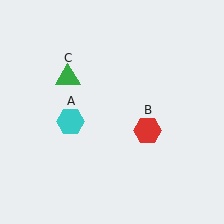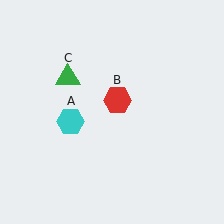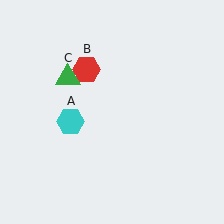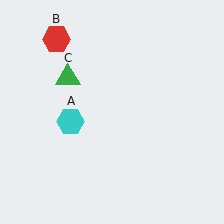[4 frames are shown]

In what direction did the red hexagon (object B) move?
The red hexagon (object B) moved up and to the left.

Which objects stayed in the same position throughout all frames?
Cyan hexagon (object A) and green triangle (object C) remained stationary.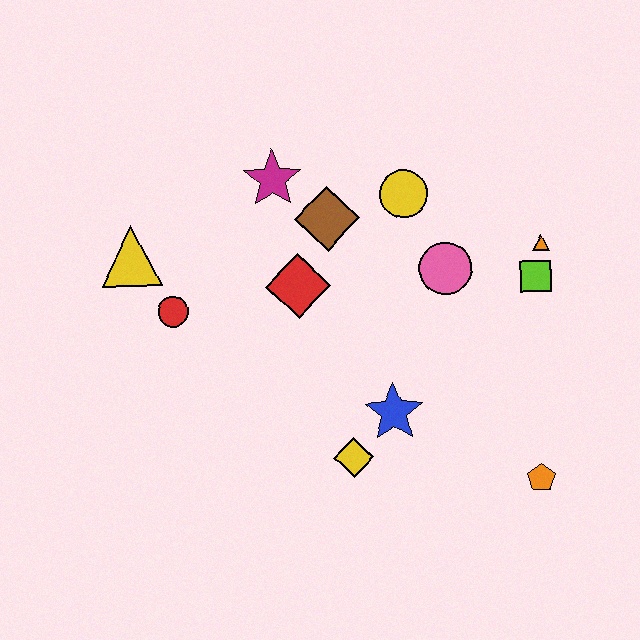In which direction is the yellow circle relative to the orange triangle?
The yellow circle is to the left of the orange triangle.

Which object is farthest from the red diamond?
The orange pentagon is farthest from the red diamond.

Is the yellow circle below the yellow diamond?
No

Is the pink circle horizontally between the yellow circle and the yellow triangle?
No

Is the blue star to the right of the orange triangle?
No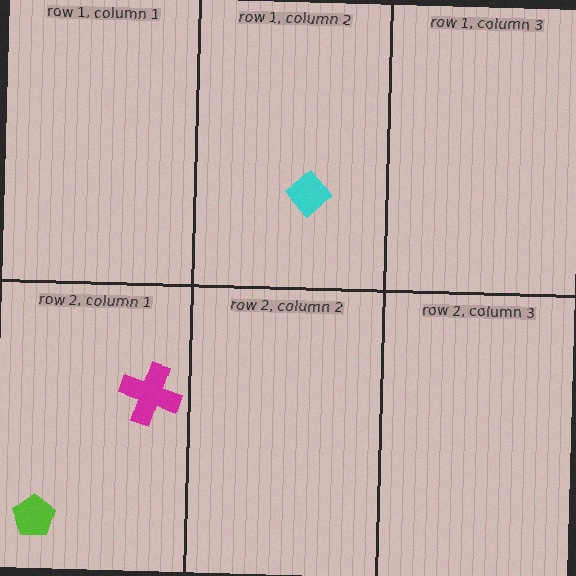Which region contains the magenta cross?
The row 2, column 1 region.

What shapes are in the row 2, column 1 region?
The magenta cross, the lime pentagon.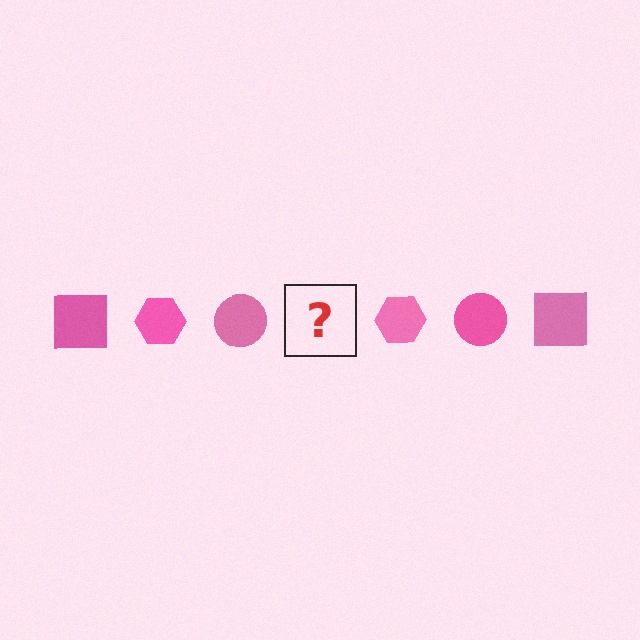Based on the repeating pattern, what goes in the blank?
The blank should be a pink square.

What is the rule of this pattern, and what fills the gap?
The rule is that the pattern cycles through square, hexagon, circle shapes in pink. The gap should be filled with a pink square.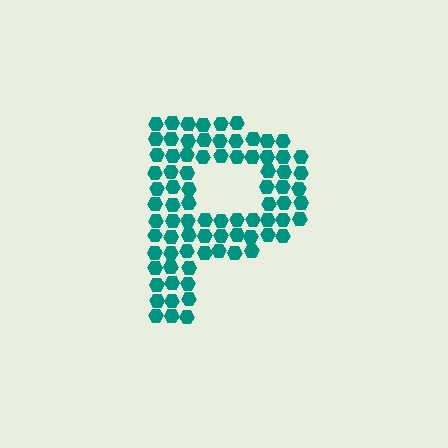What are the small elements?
The small elements are hexagons.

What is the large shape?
The large shape is the letter P.